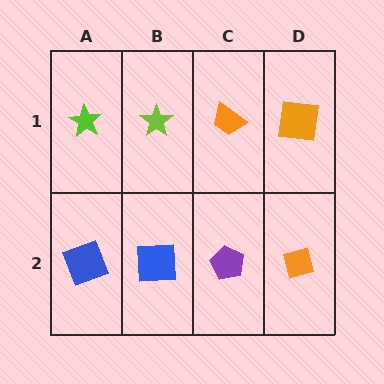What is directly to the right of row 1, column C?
An orange square.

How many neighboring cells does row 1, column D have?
2.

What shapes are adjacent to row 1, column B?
A blue square (row 2, column B), a lime star (row 1, column A), an orange trapezoid (row 1, column C).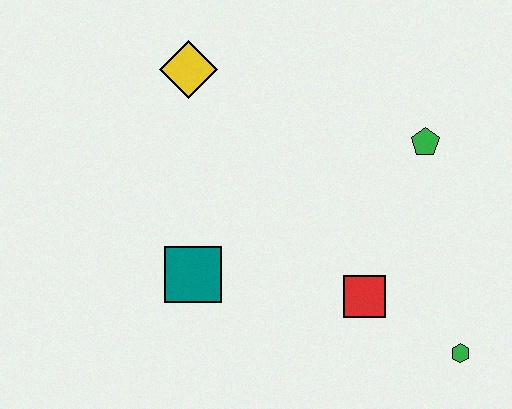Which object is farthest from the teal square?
The green hexagon is farthest from the teal square.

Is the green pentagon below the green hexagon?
No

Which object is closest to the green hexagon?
The red square is closest to the green hexagon.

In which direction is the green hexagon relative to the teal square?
The green hexagon is to the right of the teal square.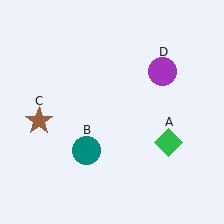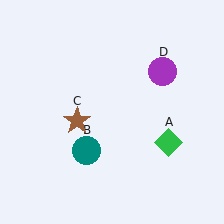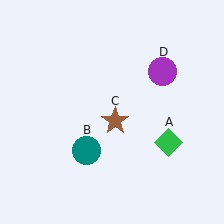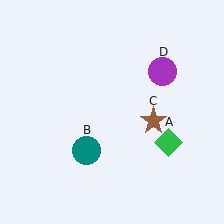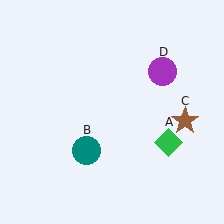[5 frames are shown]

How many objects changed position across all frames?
1 object changed position: brown star (object C).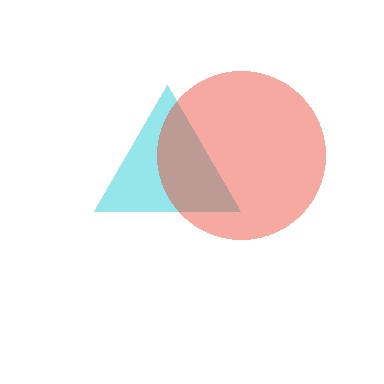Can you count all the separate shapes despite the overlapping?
Yes, there are 2 separate shapes.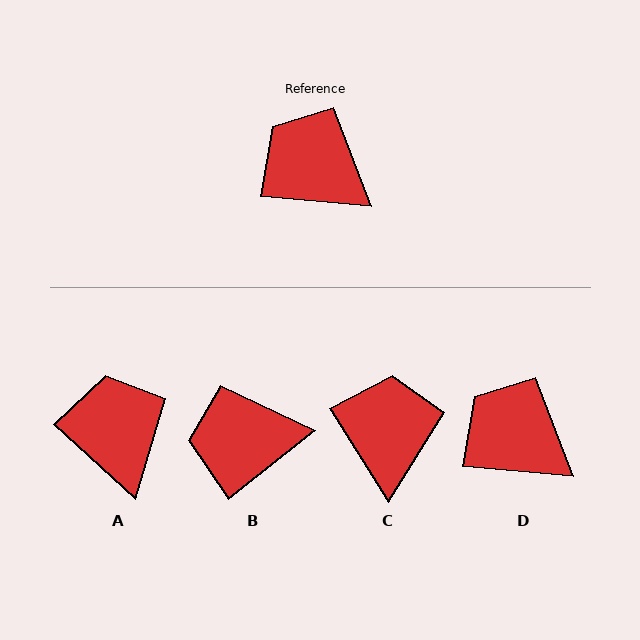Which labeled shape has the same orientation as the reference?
D.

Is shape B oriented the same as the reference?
No, it is off by about 43 degrees.